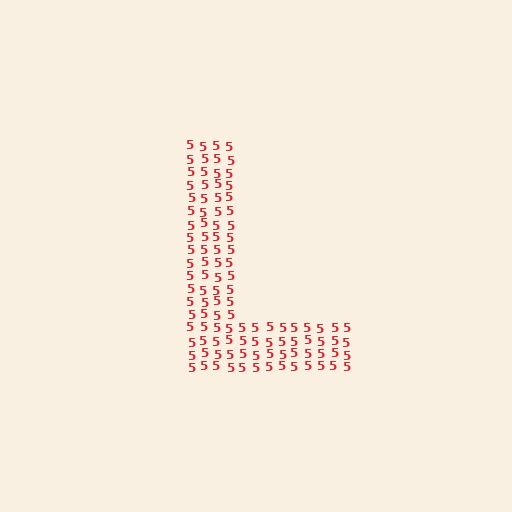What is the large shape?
The large shape is the letter L.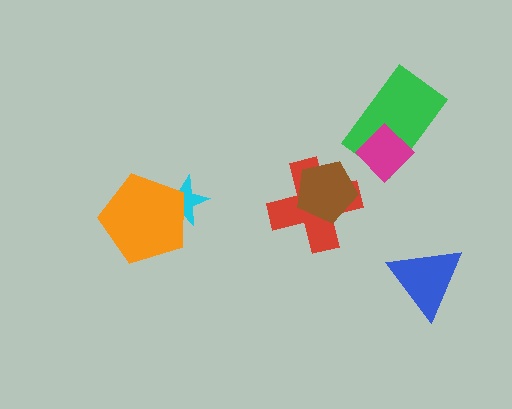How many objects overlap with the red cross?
1 object overlaps with the red cross.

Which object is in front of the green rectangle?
The magenta diamond is in front of the green rectangle.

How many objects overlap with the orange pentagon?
1 object overlaps with the orange pentagon.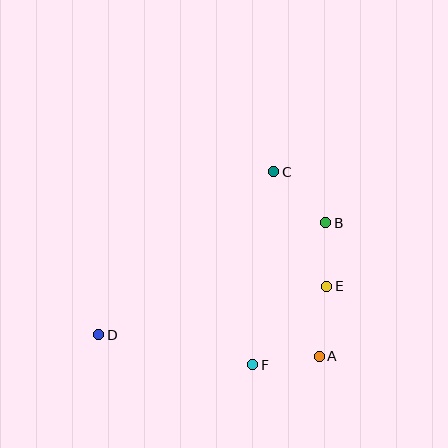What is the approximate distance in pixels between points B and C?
The distance between B and C is approximately 73 pixels.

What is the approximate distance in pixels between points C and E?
The distance between C and E is approximately 126 pixels.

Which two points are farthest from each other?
Points B and D are farthest from each other.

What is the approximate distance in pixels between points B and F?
The distance between B and F is approximately 160 pixels.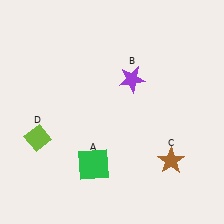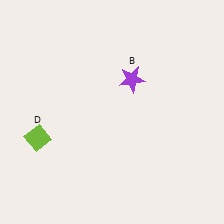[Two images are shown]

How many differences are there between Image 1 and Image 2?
There are 2 differences between the two images.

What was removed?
The green square (A), the brown star (C) were removed in Image 2.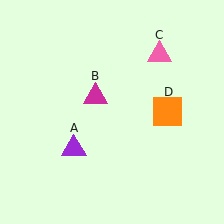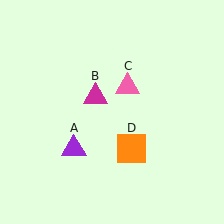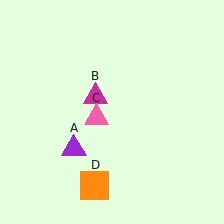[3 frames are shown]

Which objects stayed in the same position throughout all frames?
Purple triangle (object A) and magenta triangle (object B) remained stationary.